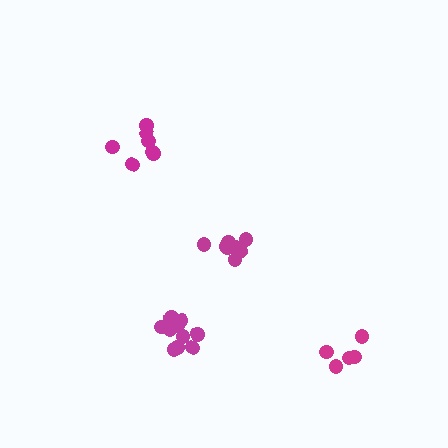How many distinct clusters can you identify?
There are 4 distinct clusters.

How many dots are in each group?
Group 1: 10 dots, Group 2: 11 dots, Group 3: 5 dots, Group 4: 7 dots (33 total).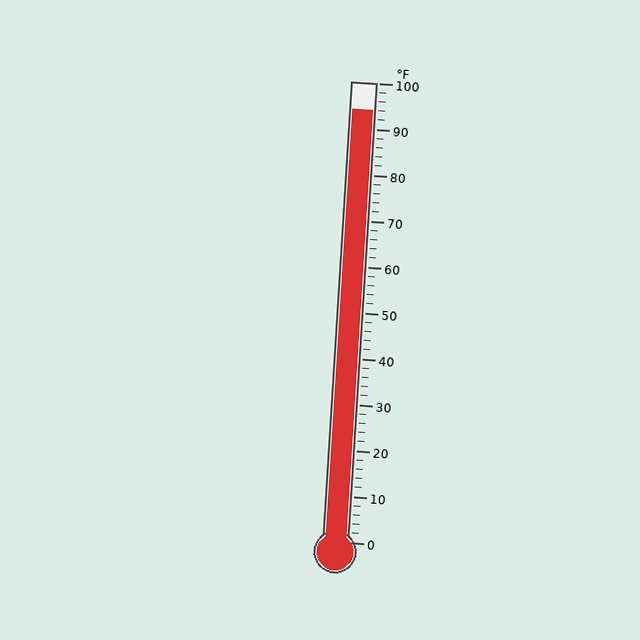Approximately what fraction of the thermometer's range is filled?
The thermometer is filled to approximately 95% of its range.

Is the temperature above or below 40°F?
The temperature is above 40°F.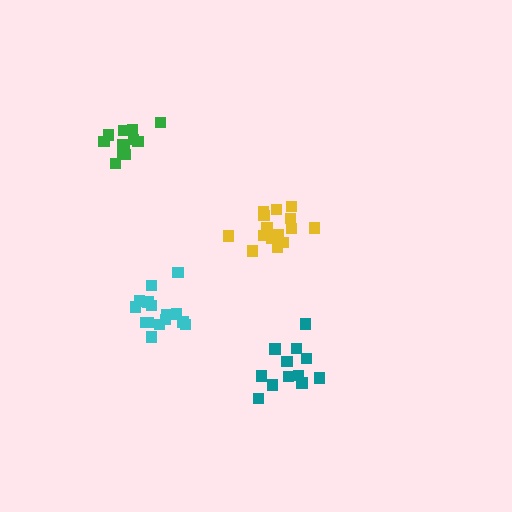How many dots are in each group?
Group 1: 15 dots, Group 2: 13 dots, Group 3: 15 dots, Group 4: 12 dots (55 total).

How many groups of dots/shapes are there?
There are 4 groups.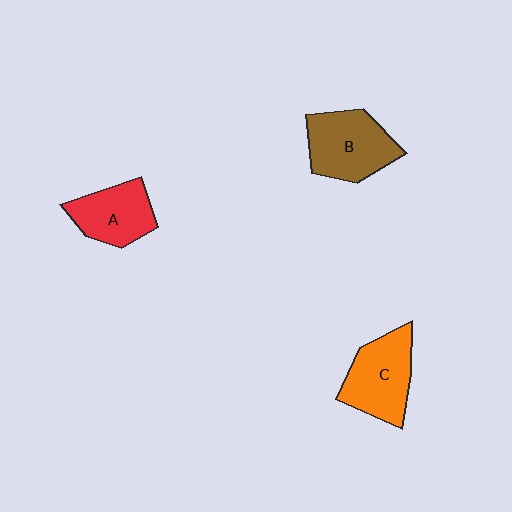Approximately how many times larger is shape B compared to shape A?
Approximately 1.3 times.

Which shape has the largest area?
Shape B (brown).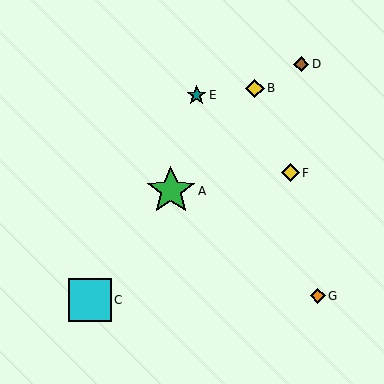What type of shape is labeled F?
Shape F is a yellow diamond.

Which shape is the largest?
The green star (labeled A) is the largest.